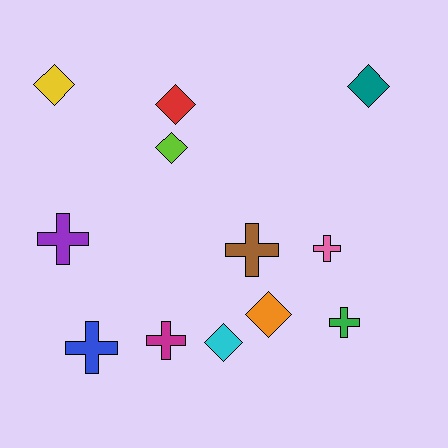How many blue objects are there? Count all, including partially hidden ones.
There is 1 blue object.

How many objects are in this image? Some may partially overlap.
There are 12 objects.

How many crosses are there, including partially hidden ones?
There are 6 crosses.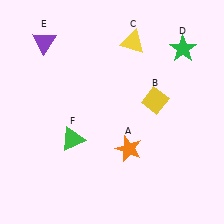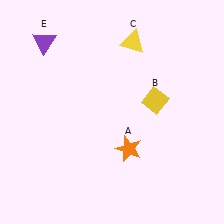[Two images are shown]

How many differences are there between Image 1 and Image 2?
There are 2 differences between the two images.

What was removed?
The green triangle (F), the green star (D) were removed in Image 2.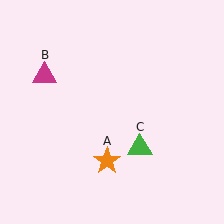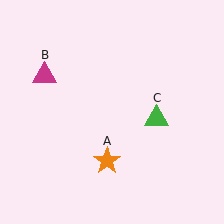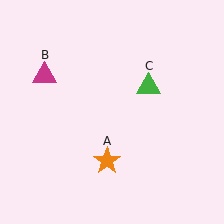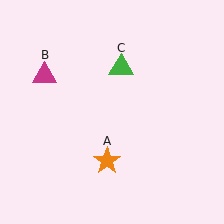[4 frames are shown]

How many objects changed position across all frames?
1 object changed position: green triangle (object C).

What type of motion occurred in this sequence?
The green triangle (object C) rotated counterclockwise around the center of the scene.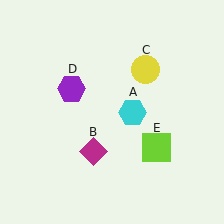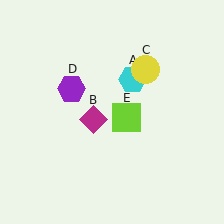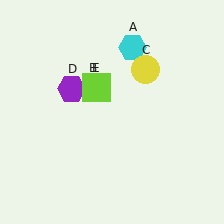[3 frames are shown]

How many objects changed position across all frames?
3 objects changed position: cyan hexagon (object A), magenta diamond (object B), lime square (object E).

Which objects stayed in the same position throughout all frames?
Yellow circle (object C) and purple hexagon (object D) remained stationary.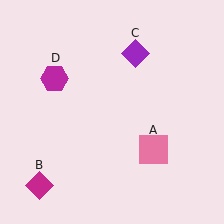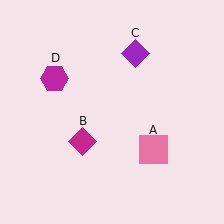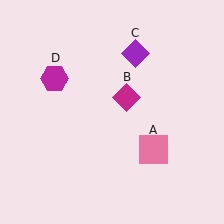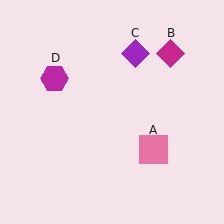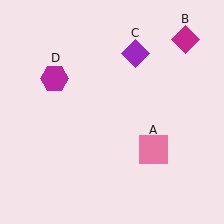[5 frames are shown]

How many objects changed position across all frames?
1 object changed position: magenta diamond (object B).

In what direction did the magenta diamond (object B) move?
The magenta diamond (object B) moved up and to the right.